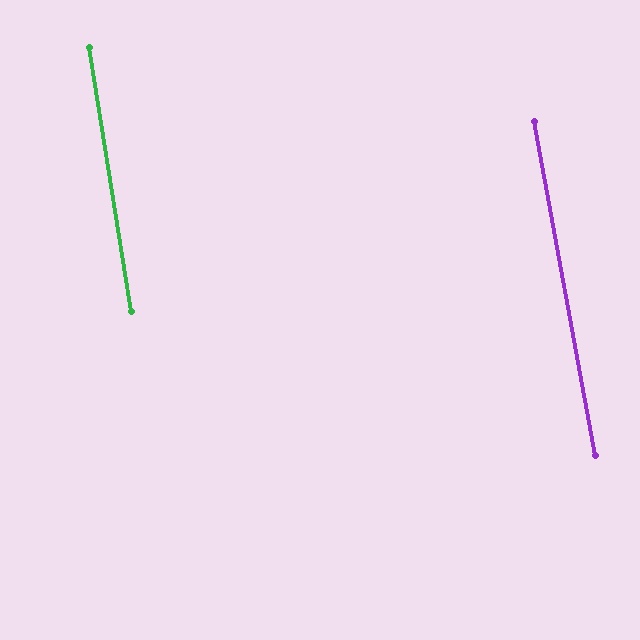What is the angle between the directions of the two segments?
Approximately 1 degree.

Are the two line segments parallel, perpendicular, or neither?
Parallel — their directions differ by only 1.4°.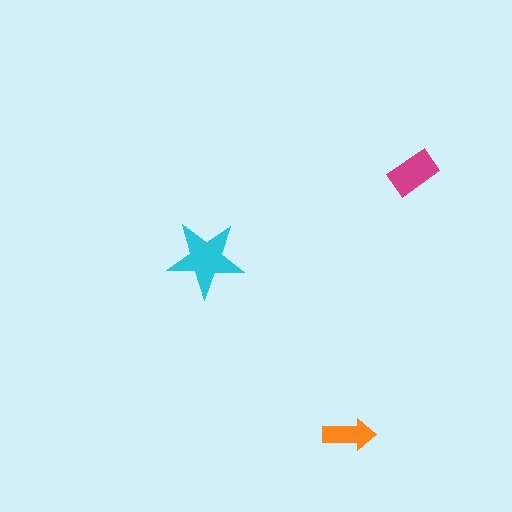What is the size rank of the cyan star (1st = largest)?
1st.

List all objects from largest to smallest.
The cyan star, the magenta rectangle, the orange arrow.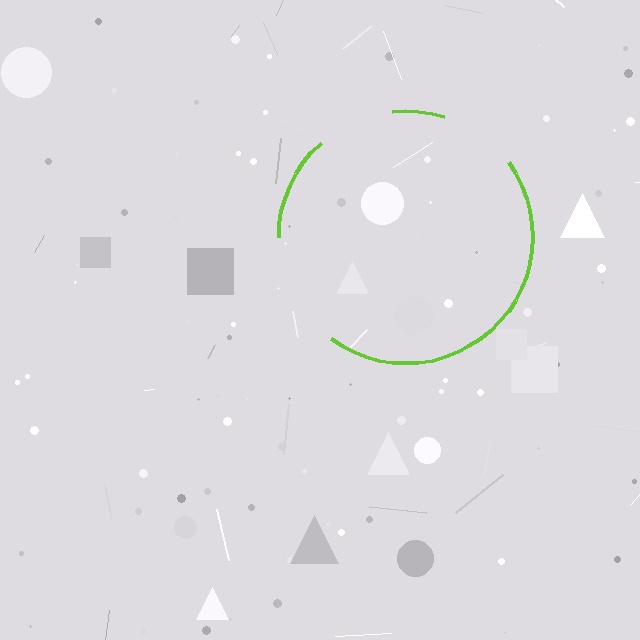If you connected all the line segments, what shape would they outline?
They would outline a circle.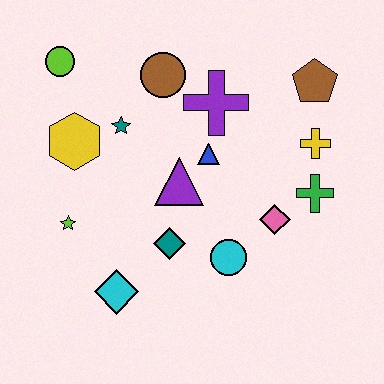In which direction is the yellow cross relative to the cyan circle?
The yellow cross is above the cyan circle.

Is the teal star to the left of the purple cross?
Yes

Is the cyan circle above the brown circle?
No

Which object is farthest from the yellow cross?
The lime circle is farthest from the yellow cross.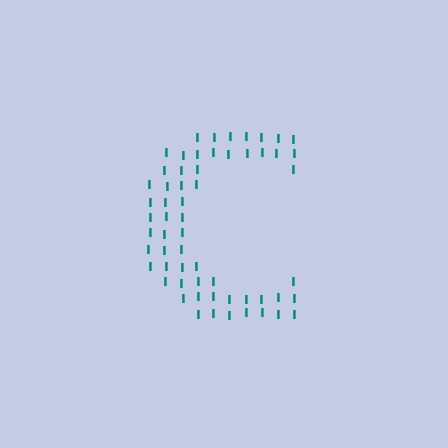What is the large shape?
The large shape is the letter C.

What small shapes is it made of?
It is made of small letter I's.